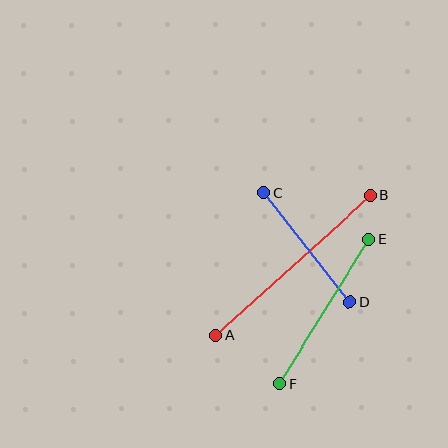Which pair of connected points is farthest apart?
Points A and B are farthest apart.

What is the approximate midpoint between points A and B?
The midpoint is at approximately (293, 265) pixels.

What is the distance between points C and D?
The distance is approximately 139 pixels.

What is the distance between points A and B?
The distance is approximately 208 pixels.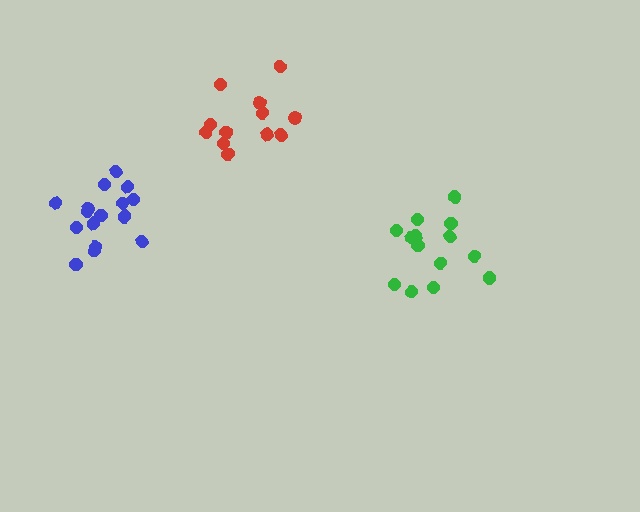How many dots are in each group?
Group 1: 12 dots, Group 2: 16 dots, Group 3: 14 dots (42 total).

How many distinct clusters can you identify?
There are 3 distinct clusters.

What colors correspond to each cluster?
The clusters are colored: red, blue, green.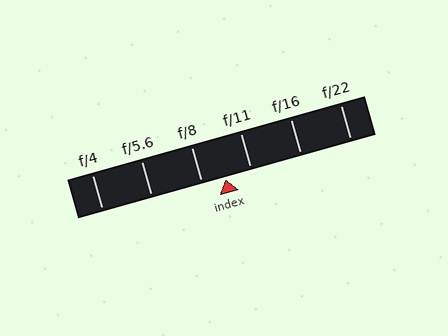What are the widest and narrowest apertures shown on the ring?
The widest aperture shown is f/4 and the narrowest is f/22.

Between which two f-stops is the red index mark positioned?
The index mark is between f/8 and f/11.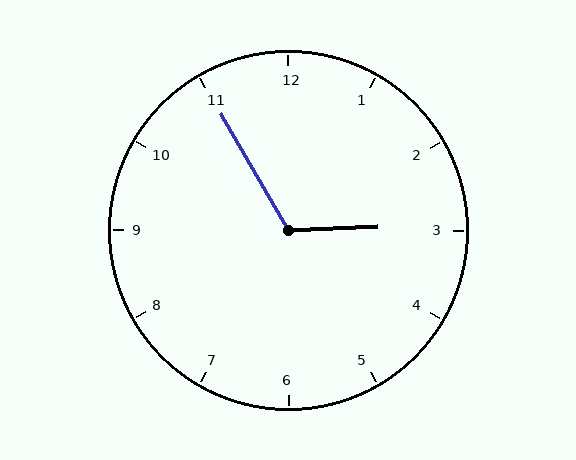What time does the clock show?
2:55.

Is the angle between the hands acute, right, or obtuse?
It is obtuse.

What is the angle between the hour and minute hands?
Approximately 118 degrees.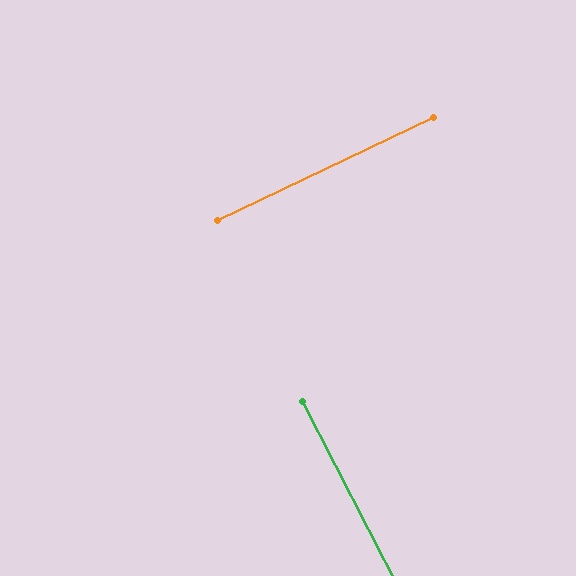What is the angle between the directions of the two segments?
Approximately 88 degrees.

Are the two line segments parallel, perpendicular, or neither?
Perpendicular — they meet at approximately 88°.